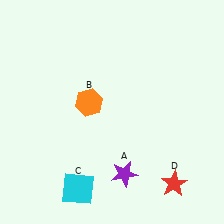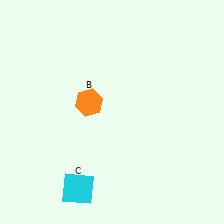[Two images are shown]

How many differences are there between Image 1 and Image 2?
There are 2 differences between the two images.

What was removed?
The red star (D), the purple star (A) were removed in Image 2.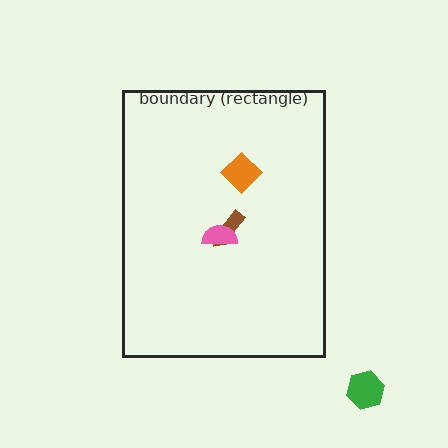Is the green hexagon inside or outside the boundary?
Outside.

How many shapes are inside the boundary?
3 inside, 1 outside.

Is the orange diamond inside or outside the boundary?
Inside.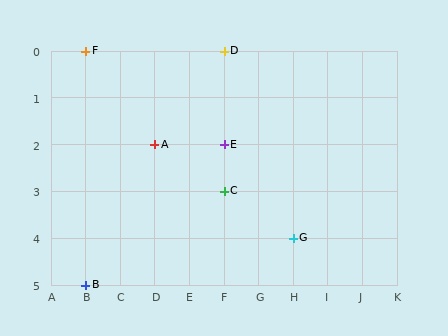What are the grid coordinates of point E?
Point E is at grid coordinates (F, 2).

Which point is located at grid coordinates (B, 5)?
Point B is at (B, 5).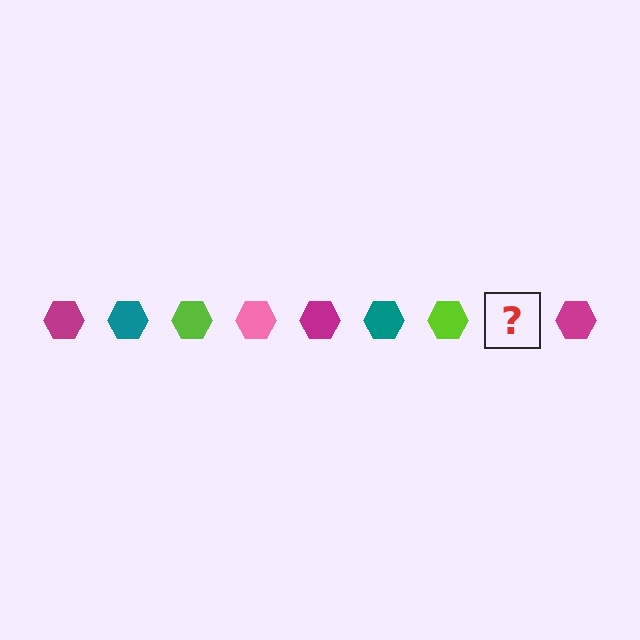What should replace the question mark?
The question mark should be replaced with a pink hexagon.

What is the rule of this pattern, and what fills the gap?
The rule is that the pattern cycles through magenta, teal, lime, pink hexagons. The gap should be filled with a pink hexagon.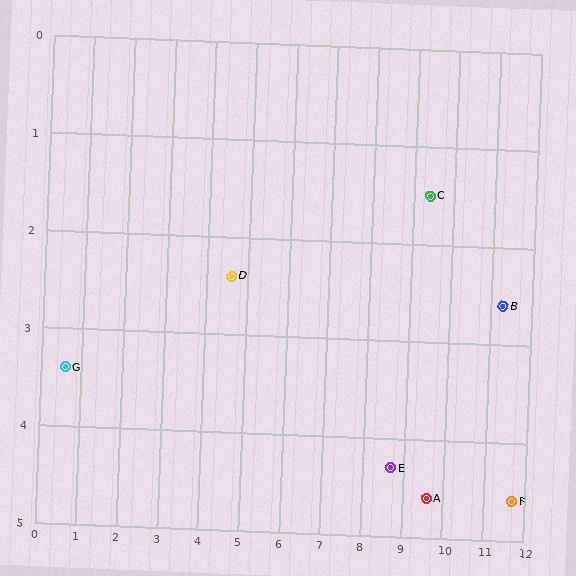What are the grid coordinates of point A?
Point A is at approximately (9.6, 4.6).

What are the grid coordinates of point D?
Point D is at approximately (4.6, 2.4).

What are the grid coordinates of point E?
Point E is at approximately (8.7, 4.3).